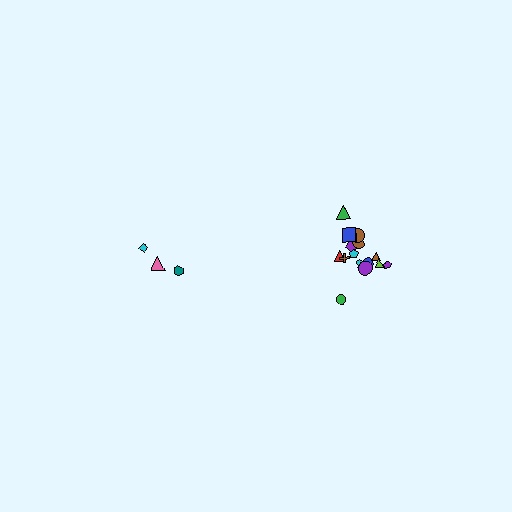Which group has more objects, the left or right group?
The right group.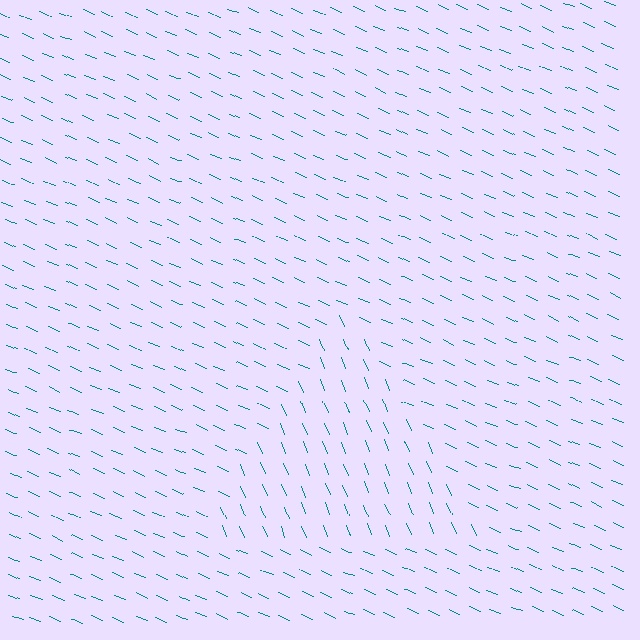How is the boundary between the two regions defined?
The boundary is defined purely by a change in line orientation (approximately 45 degrees difference). All lines are the same color and thickness.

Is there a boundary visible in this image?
Yes, there is a texture boundary formed by a change in line orientation.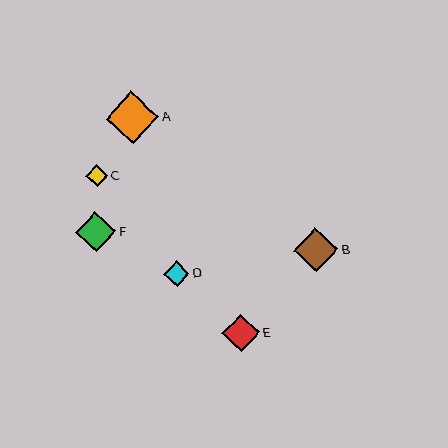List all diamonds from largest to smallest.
From largest to smallest: A, B, F, E, D, C.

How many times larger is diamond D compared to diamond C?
Diamond D is approximately 1.1 times the size of diamond C.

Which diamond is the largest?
Diamond A is the largest with a size of approximately 52 pixels.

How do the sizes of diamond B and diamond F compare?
Diamond B and diamond F are approximately the same size.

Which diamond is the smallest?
Diamond C is the smallest with a size of approximately 22 pixels.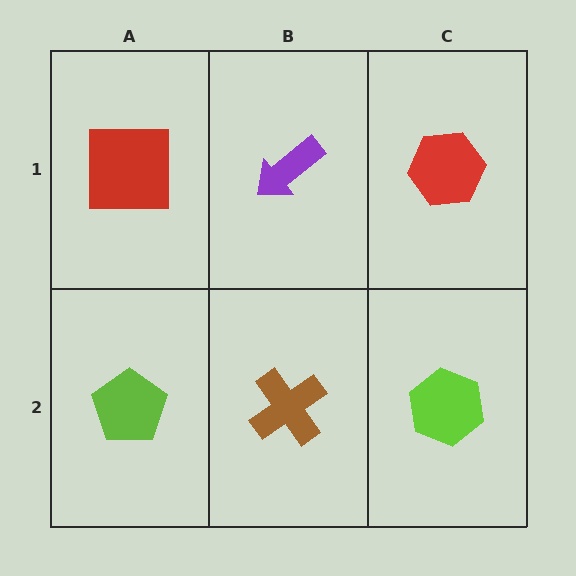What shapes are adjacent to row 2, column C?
A red hexagon (row 1, column C), a brown cross (row 2, column B).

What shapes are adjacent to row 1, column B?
A brown cross (row 2, column B), a red square (row 1, column A), a red hexagon (row 1, column C).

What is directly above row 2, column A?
A red square.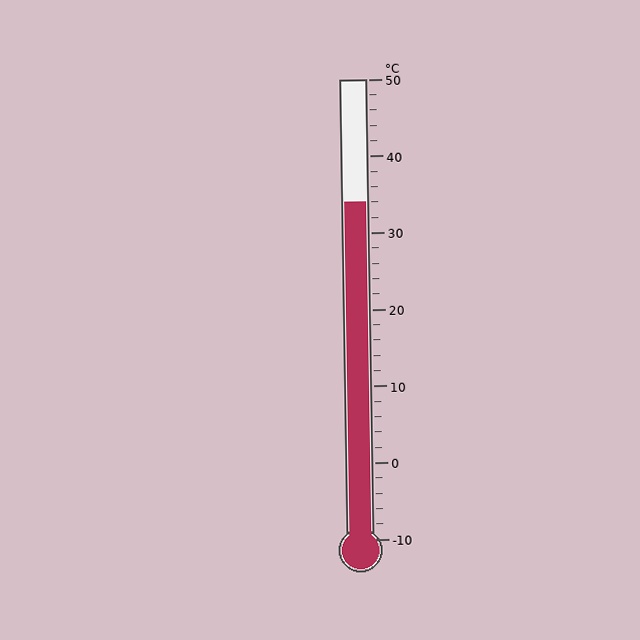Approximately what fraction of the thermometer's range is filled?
The thermometer is filled to approximately 75% of its range.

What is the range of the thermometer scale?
The thermometer scale ranges from -10°C to 50°C.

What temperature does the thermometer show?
The thermometer shows approximately 34°C.